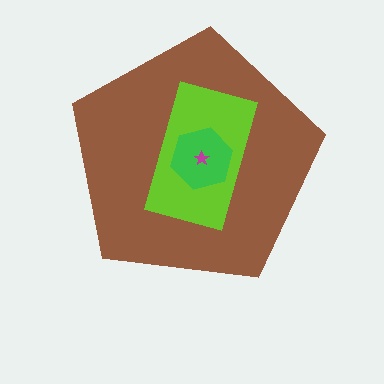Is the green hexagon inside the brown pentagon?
Yes.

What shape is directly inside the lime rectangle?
The green hexagon.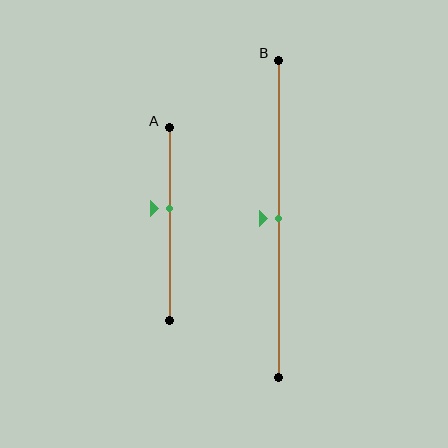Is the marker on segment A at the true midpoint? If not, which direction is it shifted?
No, the marker on segment A is shifted upward by about 8% of the segment length.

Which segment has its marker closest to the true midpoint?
Segment B has its marker closest to the true midpoint.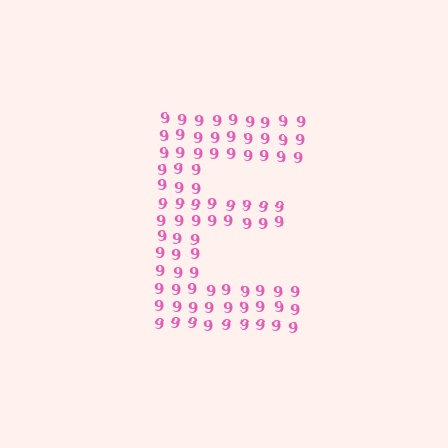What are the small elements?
The small elements are digit 9's.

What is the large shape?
The large shape is the letter E.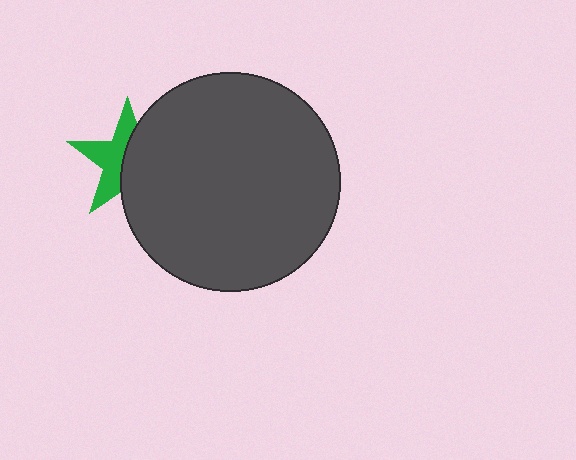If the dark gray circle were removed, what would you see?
You would see the complete green star.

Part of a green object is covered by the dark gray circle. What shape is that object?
It is a star.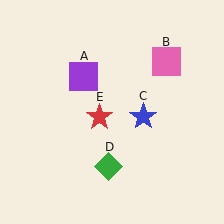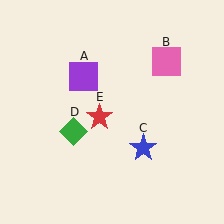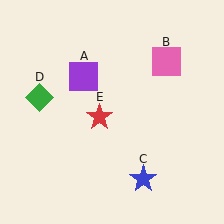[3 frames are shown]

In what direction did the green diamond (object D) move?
The green diamond (object D) moved up and to the left.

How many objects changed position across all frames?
2 objects changed position: blue star (object C), green diamond (object D).